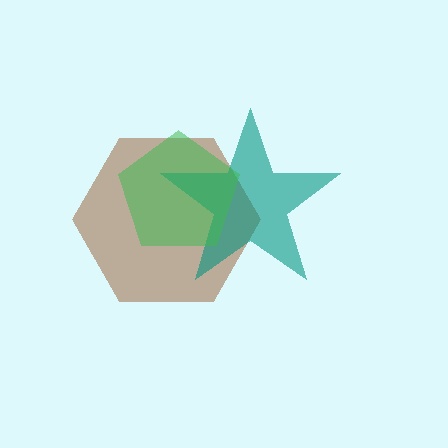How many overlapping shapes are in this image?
There are 3 overlapping shapes in the image.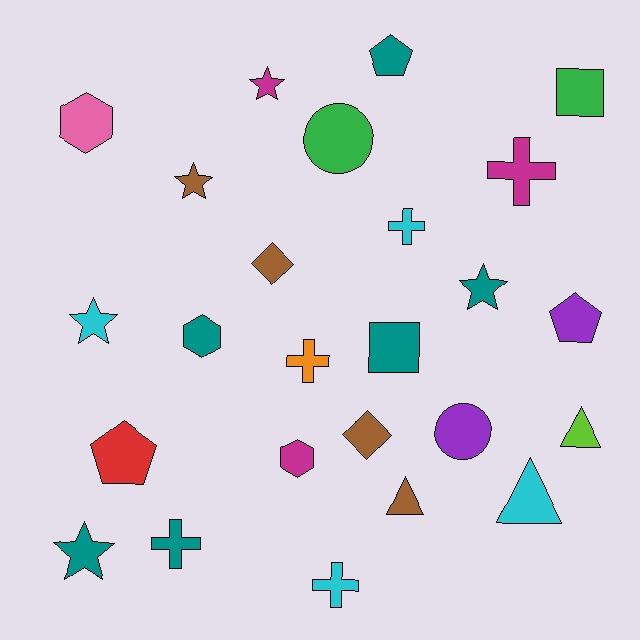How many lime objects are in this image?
There is 1 lime object.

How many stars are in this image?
There are 5 stars.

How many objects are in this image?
There are 25 objects.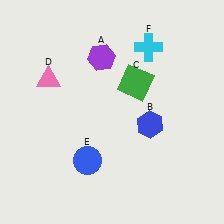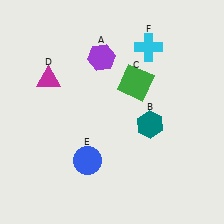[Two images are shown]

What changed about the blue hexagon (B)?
In Image 1, B is blue. In Image 2, it changed to teal.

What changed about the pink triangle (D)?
In Image 1, D is pink. In Image 2, it changed to magenta.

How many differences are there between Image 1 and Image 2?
There are 2 differences between the two images.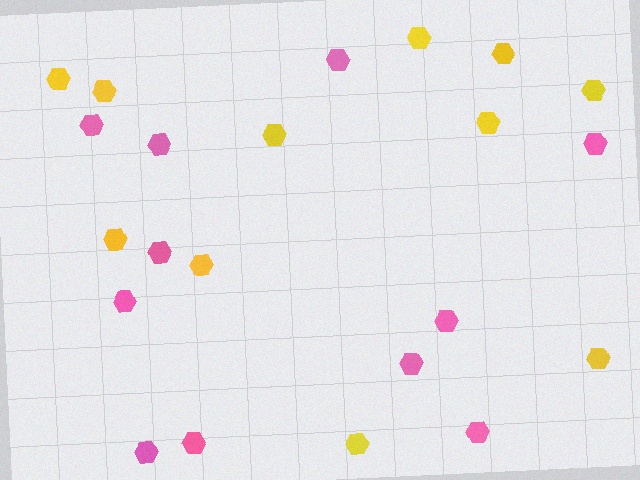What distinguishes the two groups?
There are 2 groups: one group of yellow hexagons (11) and one group of pink hexagons (11).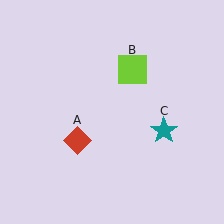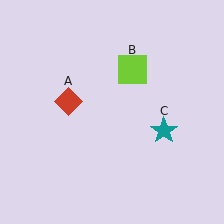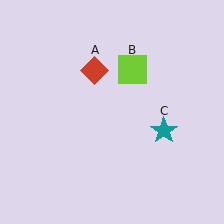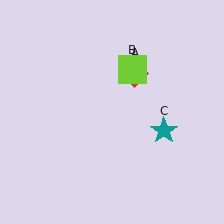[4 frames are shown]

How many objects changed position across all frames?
1 object changed position: red diamond (object A).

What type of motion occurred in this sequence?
The red diamond (object A) rotated clockwise around the center of the scene.